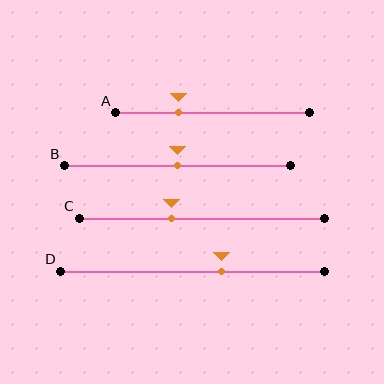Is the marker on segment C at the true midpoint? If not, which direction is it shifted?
No, the marker on segment C is shifted to the left by about 12% of the segment length.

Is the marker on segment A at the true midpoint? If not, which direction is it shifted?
No, the marker on segment A is shifted to the left by about 18% of the segment length.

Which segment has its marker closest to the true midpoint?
Segment B has its marker closest to the true midpoint.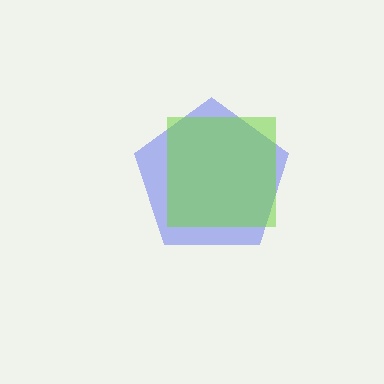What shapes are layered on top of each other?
The layered shapes are: a blue pentagon, a lime square.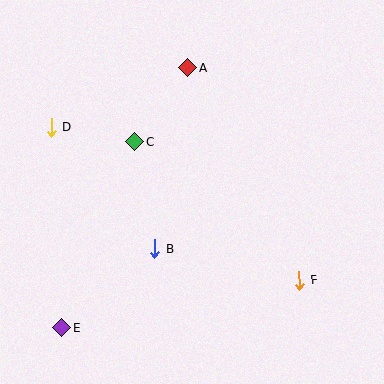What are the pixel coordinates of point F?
Point F is at (299, 281).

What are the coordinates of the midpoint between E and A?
The midpoint between E and A is at (125, 198).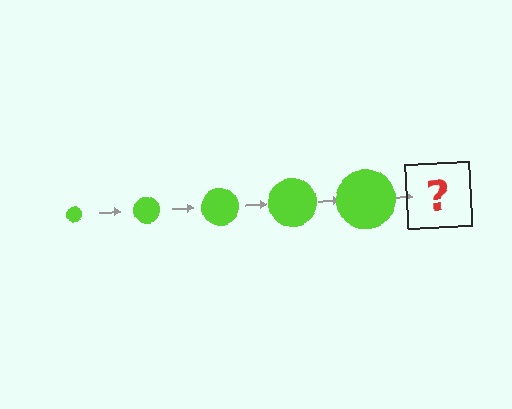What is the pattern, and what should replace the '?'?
The pattern is that the circle gets progressively larger each step. The '?' should be a lime circle, larger than the previous one.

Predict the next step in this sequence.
The next step is a lime circle, larger than the previous one.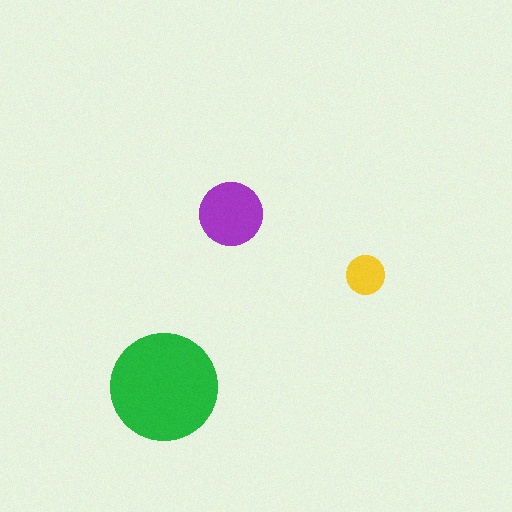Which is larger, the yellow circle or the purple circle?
The purple one.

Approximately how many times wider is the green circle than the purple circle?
About 1.5 times wider.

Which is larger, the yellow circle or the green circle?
The green one.